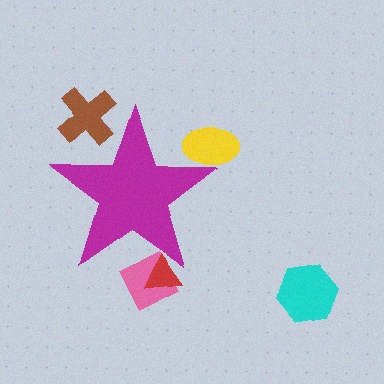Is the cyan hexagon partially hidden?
No, the cyan hexagon is fully visible.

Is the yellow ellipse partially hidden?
Yes, the yellow ellipse is partially hidden behind the magenta star.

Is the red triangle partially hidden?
Yes, the red triangle is partially hidden behind the magenta star.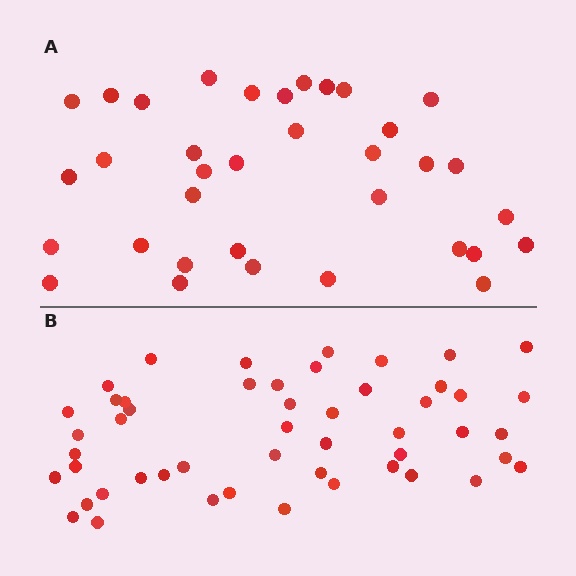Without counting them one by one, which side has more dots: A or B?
Region B (the bottom region) has more dots.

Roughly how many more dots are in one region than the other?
Region B has approximately 15 more dots than region A.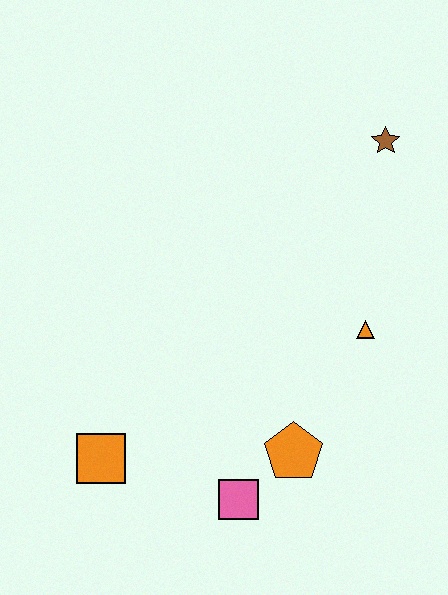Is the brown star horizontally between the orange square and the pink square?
No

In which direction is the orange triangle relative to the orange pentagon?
The orange triangle is above the orange pentagon.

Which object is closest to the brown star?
The orange triangle is closest to the brown star.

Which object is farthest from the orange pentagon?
The brown star is farthest from the orange pentagon.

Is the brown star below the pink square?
No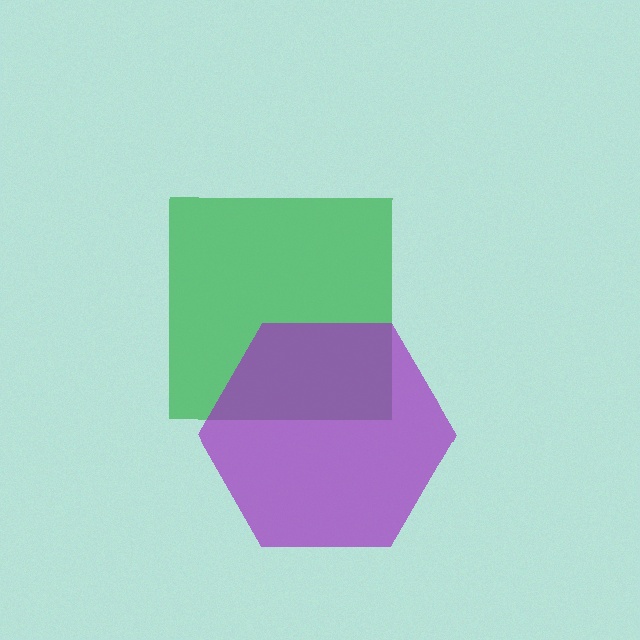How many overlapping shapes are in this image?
There are 2 overlapping shapes in the image.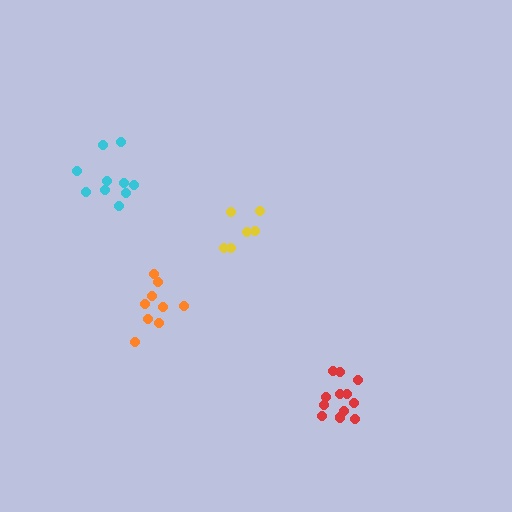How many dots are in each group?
Group 1: 12 dots, Group 2: 6 dots, Group 3: 9 dots, Group 4: 10 dots (37 total).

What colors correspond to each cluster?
The clusters are colored: red, yellow, orange, cyan.